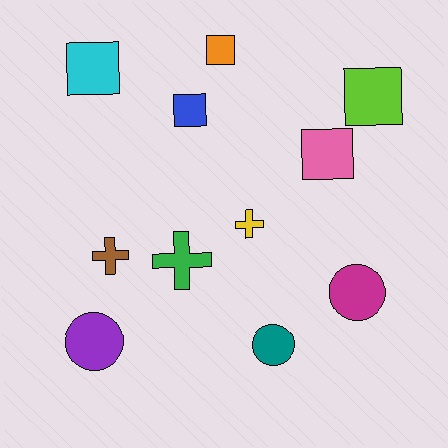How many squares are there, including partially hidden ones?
There are 5 squares.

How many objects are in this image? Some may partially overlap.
There are 11 objects.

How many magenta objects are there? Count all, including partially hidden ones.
There is 1 magenta object.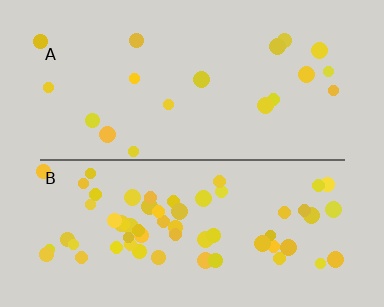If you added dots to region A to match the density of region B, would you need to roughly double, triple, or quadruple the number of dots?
Approximately triple.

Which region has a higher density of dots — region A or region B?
B (the bottom).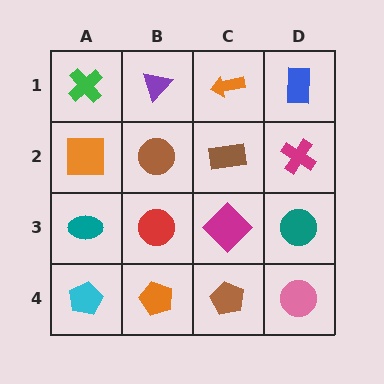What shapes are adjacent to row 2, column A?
A green cross (row 1, column A), a teal ellipse (row 3, column A), a brown circle (row 2, column B).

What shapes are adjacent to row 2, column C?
An orange arrow (row 1, column C), a magenta diamond (row 3, column C), a brown circle (row 2, column B), a magenta cross (row 2, column D).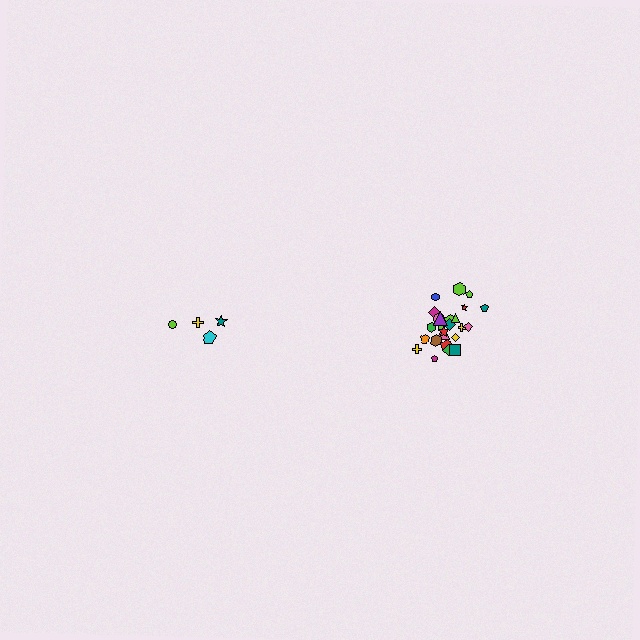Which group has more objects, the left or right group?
The right group.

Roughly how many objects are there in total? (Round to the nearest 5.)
Roughly 30 objects in total.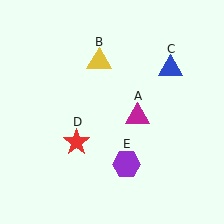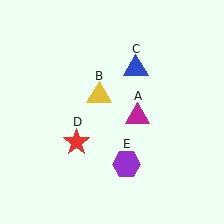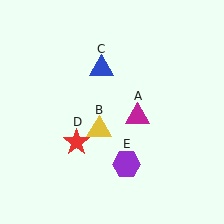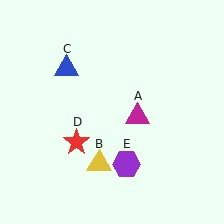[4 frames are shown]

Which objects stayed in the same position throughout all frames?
Magenta triangle (object A) and red star (object D) and purple hexagon (object E) remained stationary.